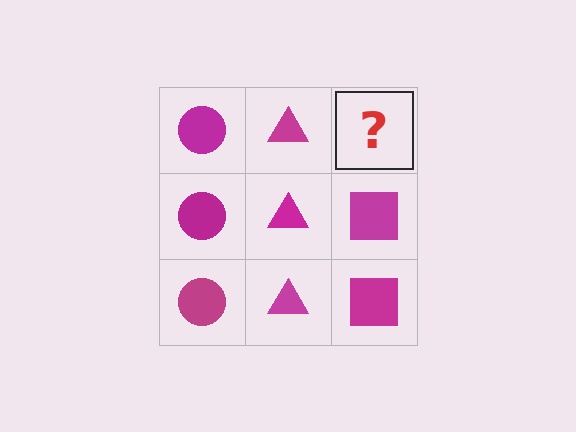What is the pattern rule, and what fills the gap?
The rule is that each column has a consistent shape. The gap should be filled with a magenta square.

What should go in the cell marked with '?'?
The missing cell should contain a magenta square.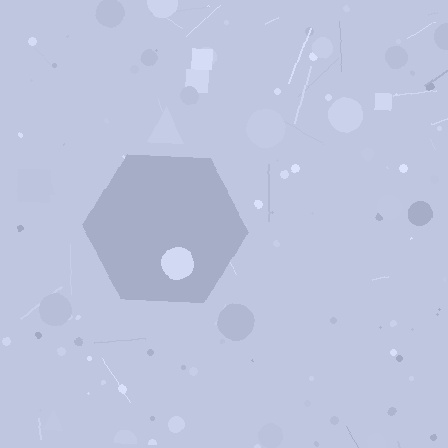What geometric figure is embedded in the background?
A hexagon is embedded in the background.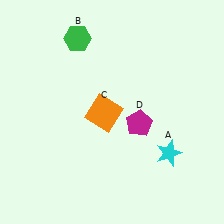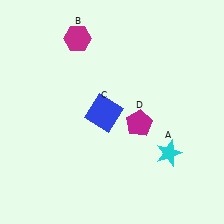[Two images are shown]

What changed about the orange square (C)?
In Image 1, C is orange. In Image 2, it changed to blue.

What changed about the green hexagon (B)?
In Image 1, B is green. In Image 2, it changed to magenta.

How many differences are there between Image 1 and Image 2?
There are 2 differences between the two images.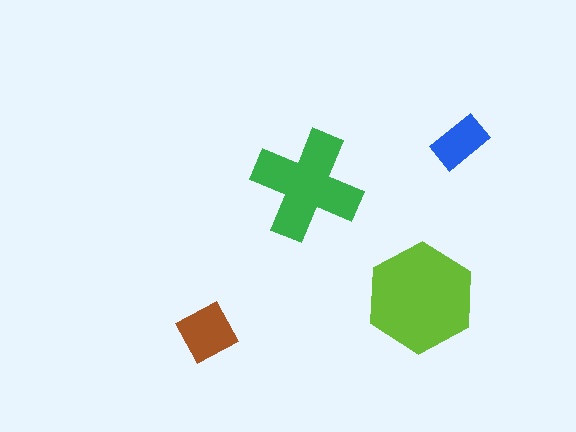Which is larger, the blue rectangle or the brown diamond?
The brown diamond.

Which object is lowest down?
The brown diamond is bottommost.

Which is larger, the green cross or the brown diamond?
The green cross.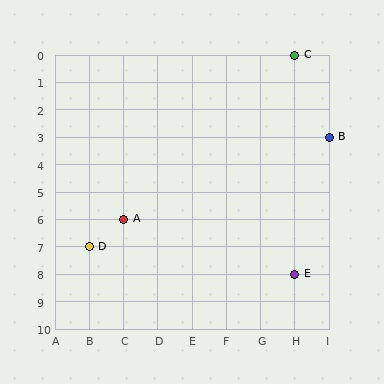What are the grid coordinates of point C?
Point C is at grid coordinates (H, 0).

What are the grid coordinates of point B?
Point B is at grid coordinates (I, 3).